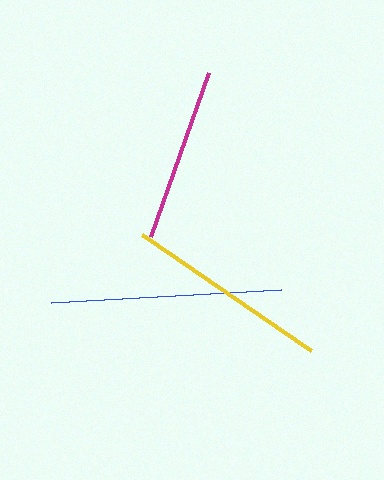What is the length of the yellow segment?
The yellow segment is approximately 205 pixels long.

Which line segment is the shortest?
The magenta line is the shortest at approximately 174 pixels.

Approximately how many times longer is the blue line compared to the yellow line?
The blue line is approximately 1.1 times the length of the yellow line.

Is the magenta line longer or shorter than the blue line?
The blue line is longer than the magenta line.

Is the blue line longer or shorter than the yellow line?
The blue line is longer than the yellow line.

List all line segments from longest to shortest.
From longest to shortest: blue, yellow, magenta.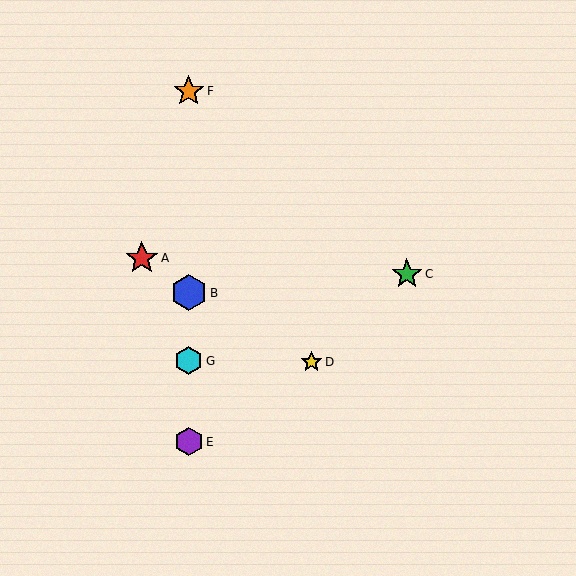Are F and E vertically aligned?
Yes, both are at x≈189.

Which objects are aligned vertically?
Objects B, E, F, G are aligned vertically.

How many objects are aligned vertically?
4 objects (B, E, F, G) are aligned vertically.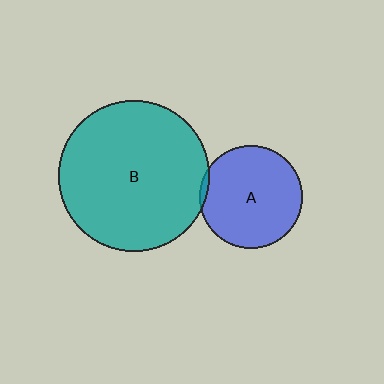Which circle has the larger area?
Circle B (teal).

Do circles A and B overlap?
Yes.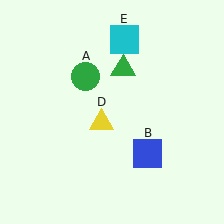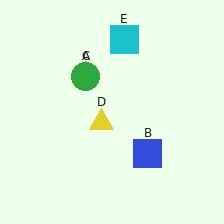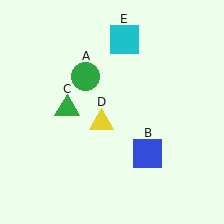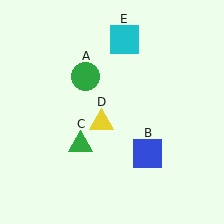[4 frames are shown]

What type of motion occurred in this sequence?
The green triangle (object C) rotated counterclockwise around the center of the scene.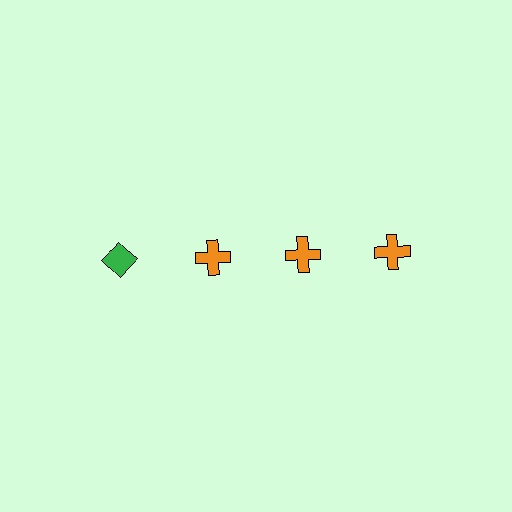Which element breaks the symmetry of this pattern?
The green diamond in the top row, leftmost column breaks the symmetry. All other shapes are orange crosses.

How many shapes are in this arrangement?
There are 4 shapes arranged in a grid pattern.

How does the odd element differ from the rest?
It differs in both color (green instead of orange) and shape (diamond instead of cross).